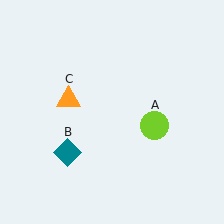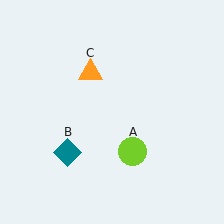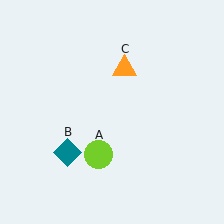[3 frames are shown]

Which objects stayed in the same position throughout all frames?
Teal diamond (object B) remained stationary.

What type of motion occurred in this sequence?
The lime circle (object A), orange triangle (object C) rotated clockwise around the center of the scene.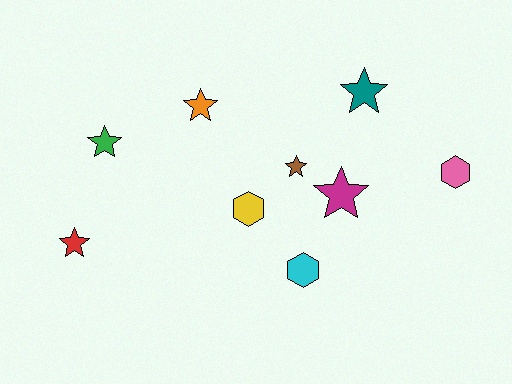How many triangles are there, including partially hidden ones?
There are no triangles.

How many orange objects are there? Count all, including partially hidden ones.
There is 1 orange object.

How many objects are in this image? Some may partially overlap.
There are 9 objects.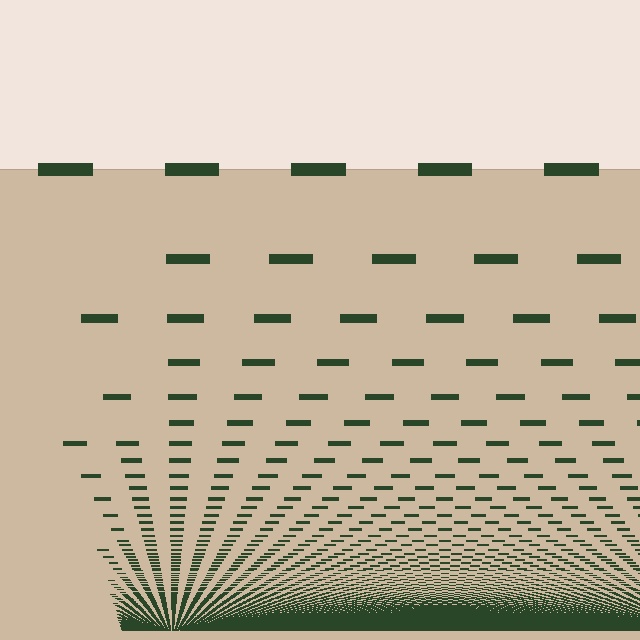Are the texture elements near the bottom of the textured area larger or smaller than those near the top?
Smaller. The gradient is inverted — elements near the bottom are smaller and denser.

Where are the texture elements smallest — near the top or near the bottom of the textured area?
Near the bottom.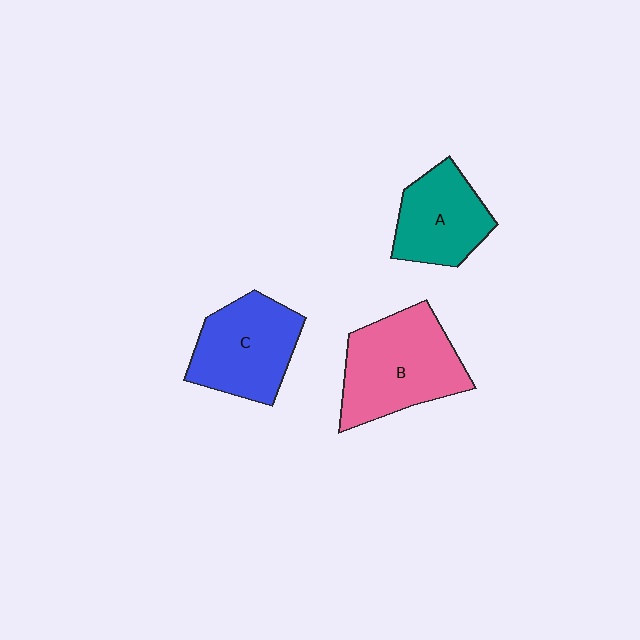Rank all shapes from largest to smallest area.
From largest to smallest: B (pink), C (blue), A (teal).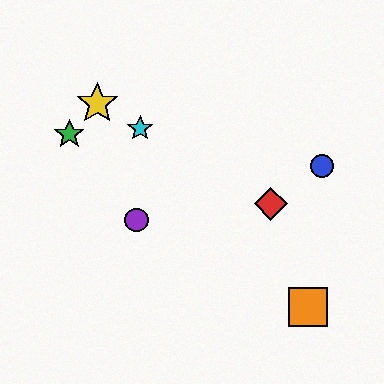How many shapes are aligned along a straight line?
3 shapes (the red diamond, the yellow star, the cyan star) are aligned along a straight line.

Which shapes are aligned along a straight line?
The red diamond, the yellow star, the cyan star are aligned along a straight line.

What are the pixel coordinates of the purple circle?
The purple circle is at (136, 220).